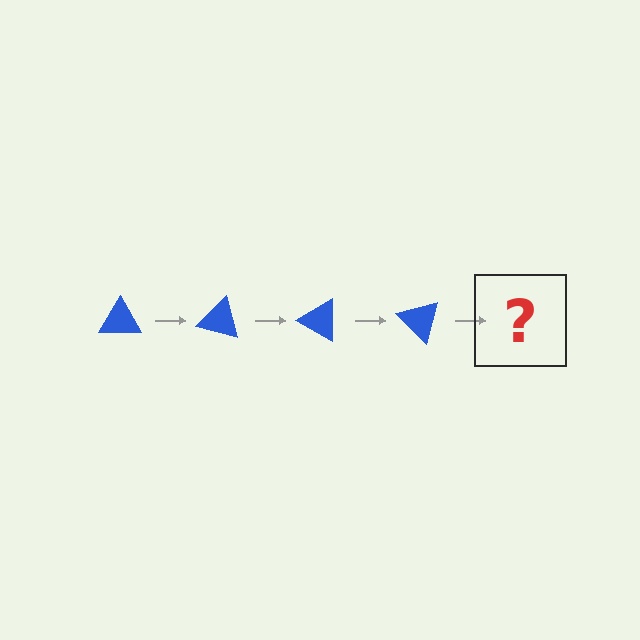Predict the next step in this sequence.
The next step is a blue triangle rotated 60 degrees.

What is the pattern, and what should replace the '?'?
The pattern is that the triangle rotates 15 degrees each step. The '?' should be a blue triangle rotated 60 degrees.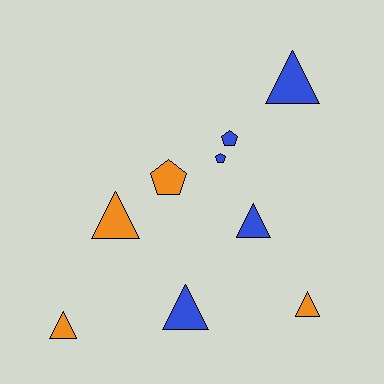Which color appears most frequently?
Blue, with 5 objects.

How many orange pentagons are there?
There is 1 orange pentagon.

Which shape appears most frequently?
Triangle, with 6 objects.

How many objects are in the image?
There are 9 objects.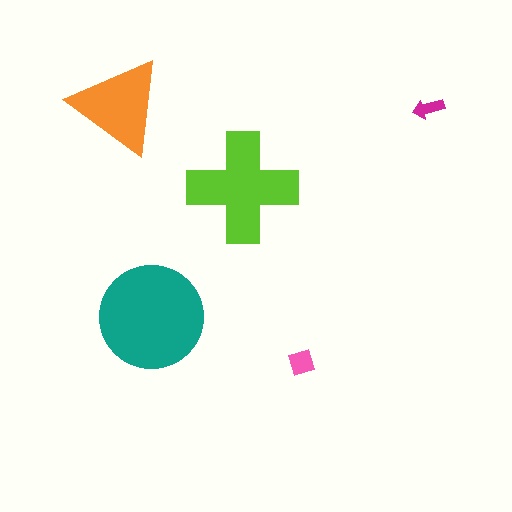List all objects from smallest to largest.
The magenta arrow, the pink diamond, the orange triangle, the lime cross, the teal circle.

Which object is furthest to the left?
The orange triangle is leftmost.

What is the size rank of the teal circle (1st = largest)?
1st.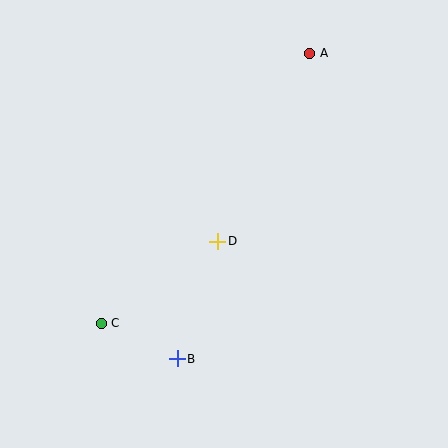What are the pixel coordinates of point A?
Point A is at (310, 53).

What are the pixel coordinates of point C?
Point C is at (101, 323).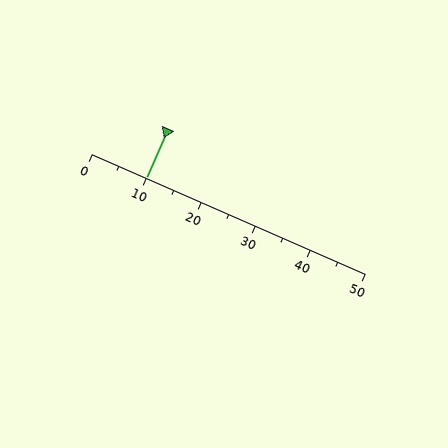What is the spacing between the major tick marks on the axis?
The major ticks are spaced 10 apart.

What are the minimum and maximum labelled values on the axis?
The axis runs from 0 to 50.